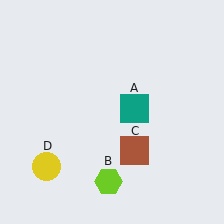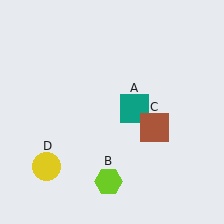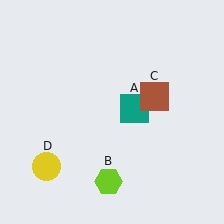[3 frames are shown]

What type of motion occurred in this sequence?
The brown square (object C) rotated counterclockwise around the center of the scene.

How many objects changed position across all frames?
1 object changed position: brown square (object C).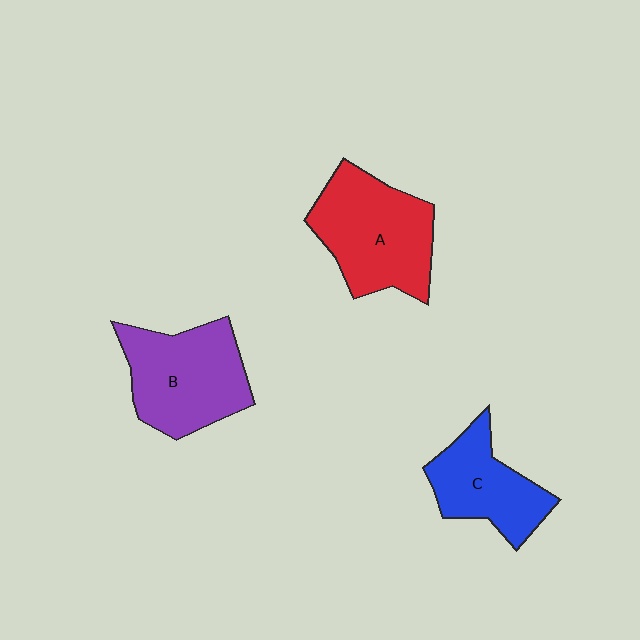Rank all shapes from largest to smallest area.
From largest to smallest: A (red), B (purple), C (blue).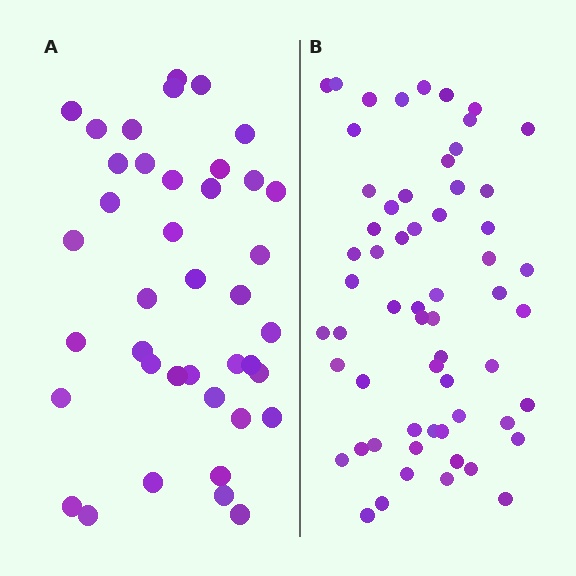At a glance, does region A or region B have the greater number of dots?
Region B (the right region) has more dots.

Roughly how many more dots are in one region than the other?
Region B has approximately 20 more dots than region A.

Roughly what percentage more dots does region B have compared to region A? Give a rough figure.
About 50% more.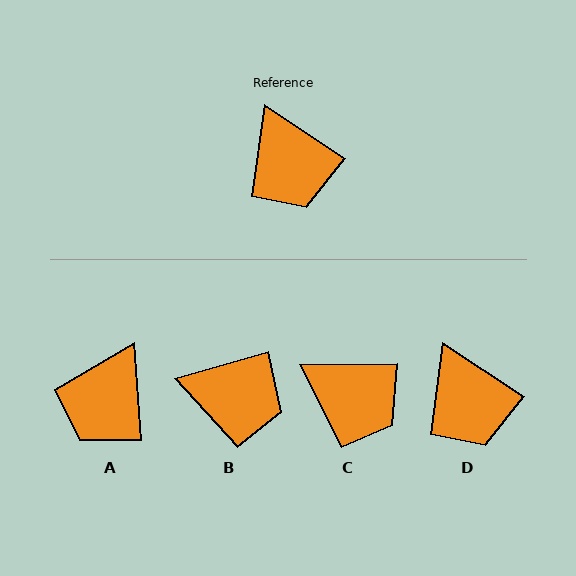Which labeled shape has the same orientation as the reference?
D.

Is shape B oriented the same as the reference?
No, it is off by about 50 degrees.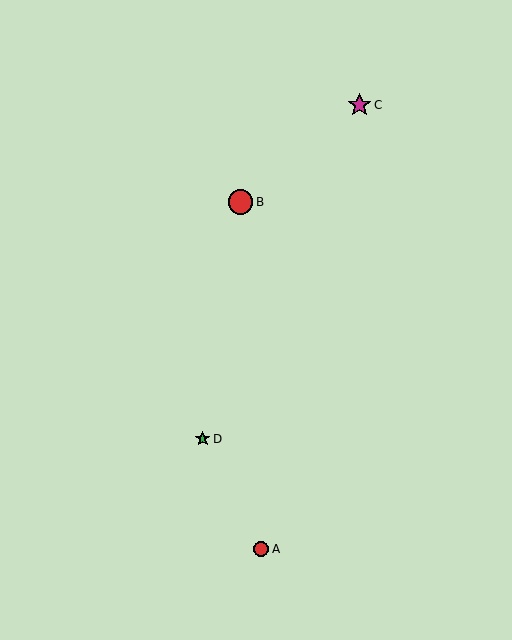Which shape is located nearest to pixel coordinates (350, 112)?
The magenta star (labeled C) at (359, 105) is nearest to that location.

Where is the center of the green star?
The center of the green star is at (203, 439).